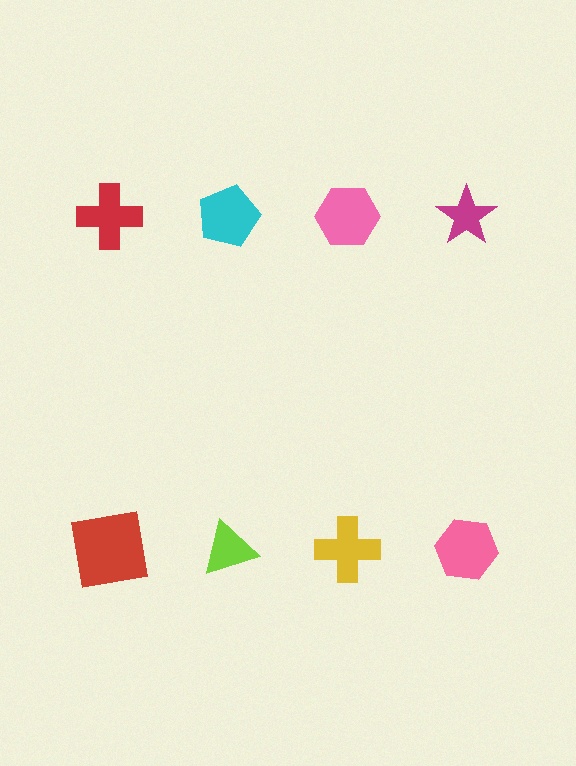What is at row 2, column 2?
A lime triangle.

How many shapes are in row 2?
4 shapes.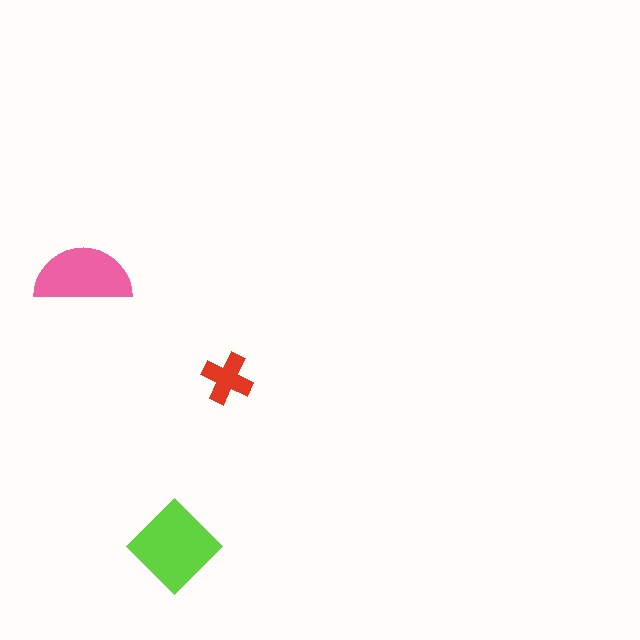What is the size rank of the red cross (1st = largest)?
3rd.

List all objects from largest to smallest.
The lime diamond, the pink semicircle, the red cross.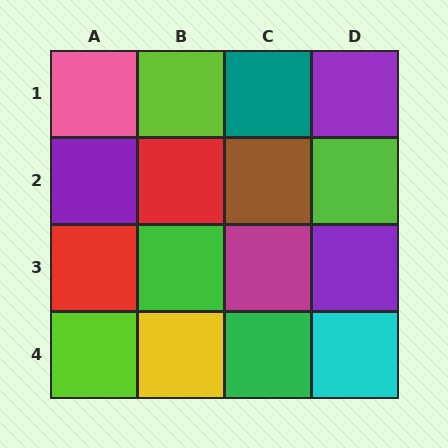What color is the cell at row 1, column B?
Lime.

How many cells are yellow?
1 cell is yellow.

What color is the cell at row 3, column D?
Purple.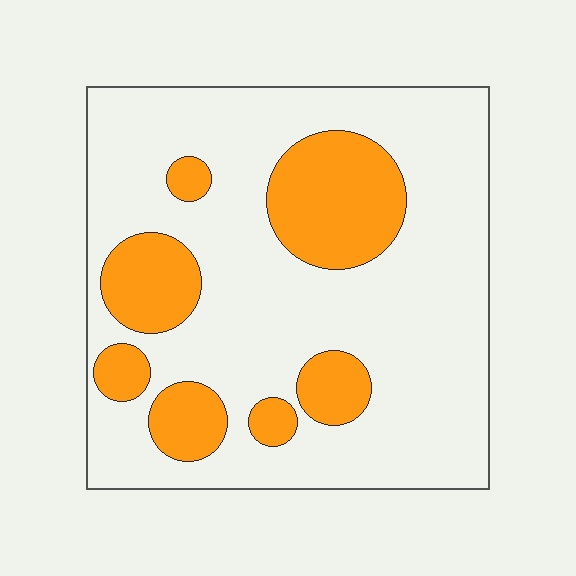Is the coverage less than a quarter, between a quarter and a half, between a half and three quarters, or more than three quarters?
Less than a quarter.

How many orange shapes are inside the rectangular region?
7.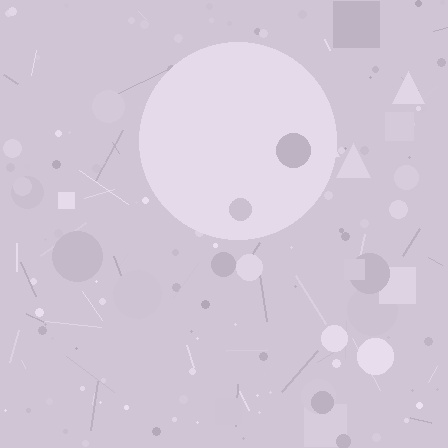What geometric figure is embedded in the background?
A circle is embedded in the background.